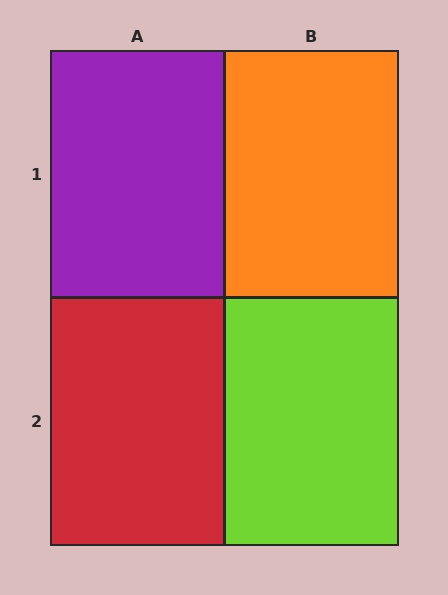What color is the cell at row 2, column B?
Lime.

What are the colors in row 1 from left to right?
Purple, orange.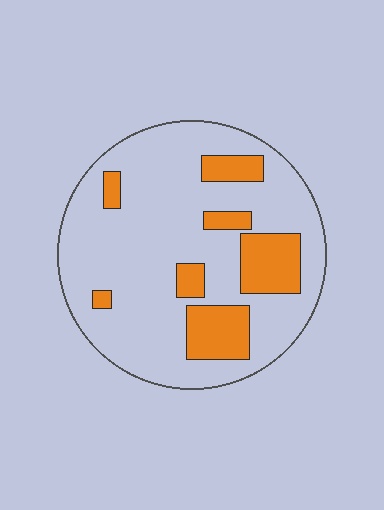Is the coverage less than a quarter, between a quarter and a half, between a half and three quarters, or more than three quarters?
Less than a quarter.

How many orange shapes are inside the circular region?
7.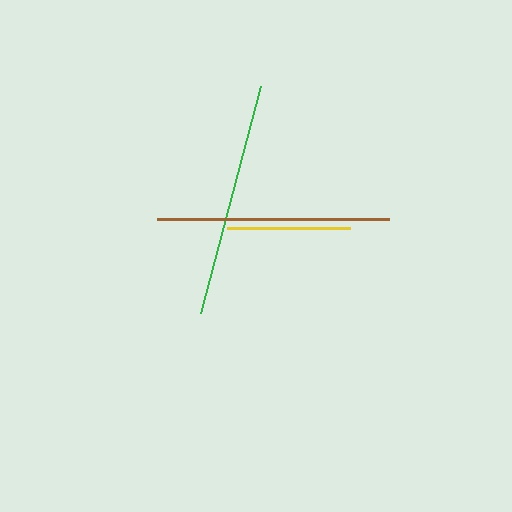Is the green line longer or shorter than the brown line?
The green line is longer than the brown line.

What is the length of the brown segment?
The brown segment is approximately 232 pixels long.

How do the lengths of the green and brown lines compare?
The green and brown lines are approximately the same length.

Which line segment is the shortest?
The yellow line is the shortest at approximately 123 pixels.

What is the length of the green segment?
The green segment is approximately 235 pixels long.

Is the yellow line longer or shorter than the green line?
The green line is longer than the yellow line.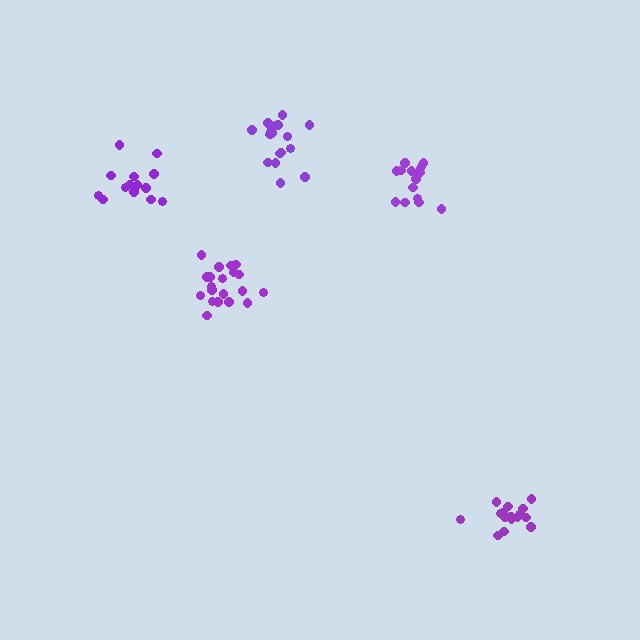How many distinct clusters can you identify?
There are 5 distinct clusters.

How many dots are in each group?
Group 1: 17 dots, Group 2: 16 dots, Group 3: 20 dots, Group 4: 15 dots, Group 5: 15 dots (83 total).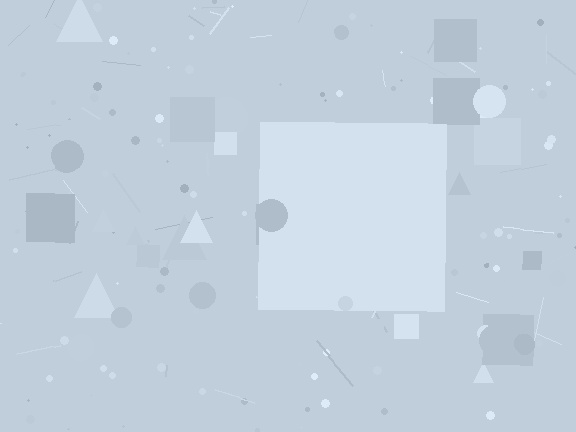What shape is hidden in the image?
A square is hidden in the image.